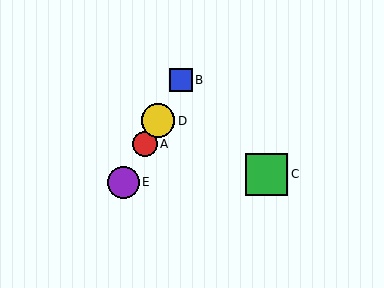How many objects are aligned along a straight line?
4 objects (A, B, D, E) are aligned along a straight line.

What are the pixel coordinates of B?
Object B is at (181, 80).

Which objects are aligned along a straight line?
Objects A, B, D, E are aligned along a straight line.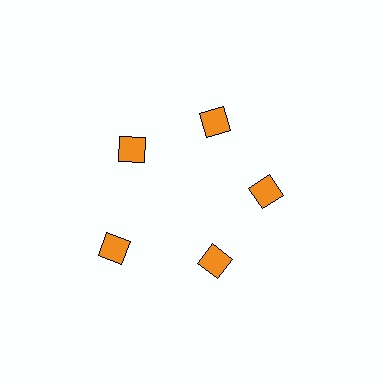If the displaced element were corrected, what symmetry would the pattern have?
It would have 5-fold rotational symmetry — the pattern would map onto itself every 72 degrees.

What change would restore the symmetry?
The symmetry would be restored by moving it inward, back onto the ring so that all 5 diamonds sit at equal angles and equal distance from the center.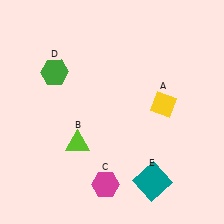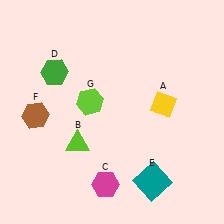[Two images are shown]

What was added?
A brown hexagon (F), a lime hexagon (G) were added in Image 2.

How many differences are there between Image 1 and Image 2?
There are 2 differences between the two images.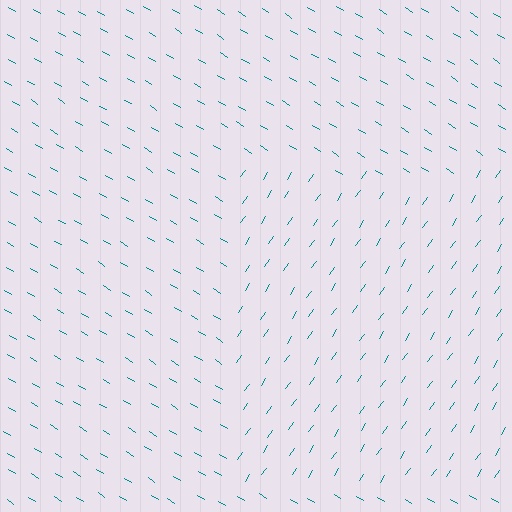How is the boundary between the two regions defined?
The boundary is defined purely by a change in line orientation (approximately 86 degrees difference). All lines are the same color and thickness.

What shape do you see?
I see a rectangle.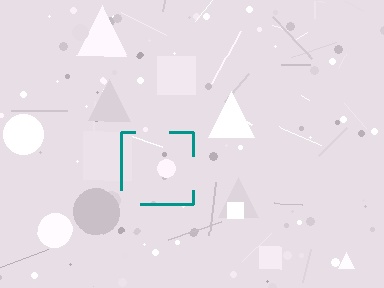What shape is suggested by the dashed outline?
The dashed outline suggests a square.